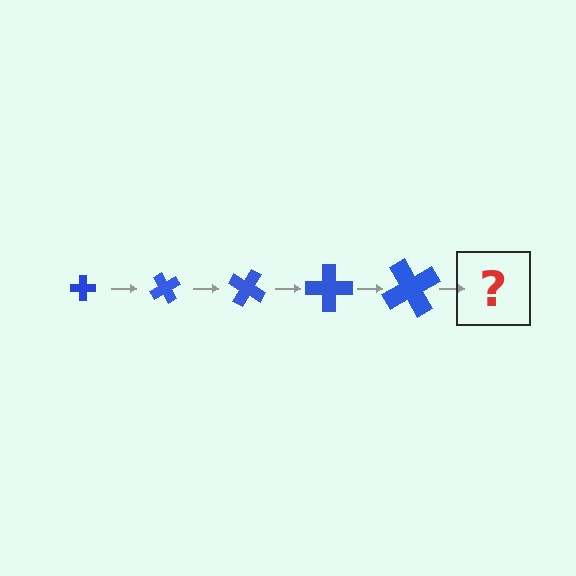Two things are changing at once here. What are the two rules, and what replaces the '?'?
The two rules are that the cross grows larger each step and it rotates 60 degrees each step. The '?' should be a cross, larger than the previous one and rotated 300 degrees from the start.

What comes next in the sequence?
The next element should be a cross, larger than the previous one and rotated 300 degrees from the start.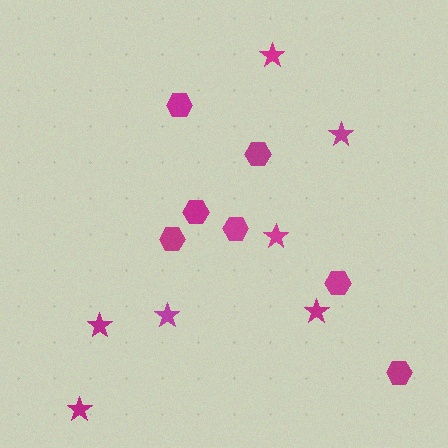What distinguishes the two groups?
There are 2 groups: one group of stars (7) and one group of hexagons (7).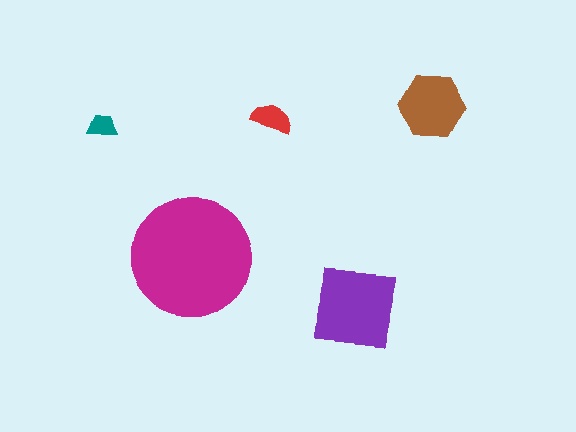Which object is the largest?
The magenta circle.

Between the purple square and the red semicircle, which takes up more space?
The purple square.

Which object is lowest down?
The purple square is bottommost.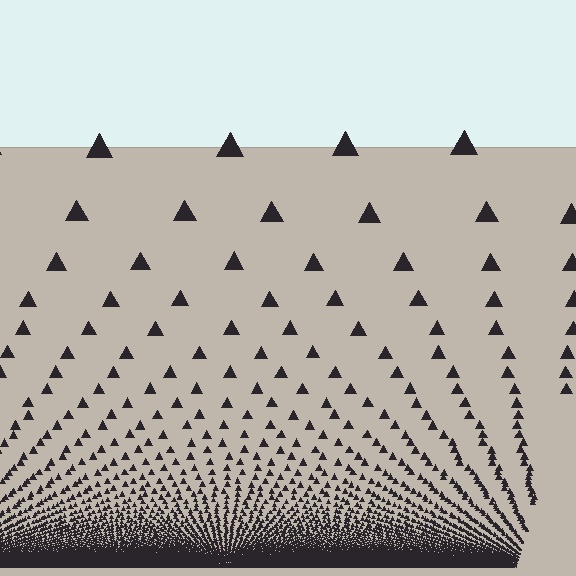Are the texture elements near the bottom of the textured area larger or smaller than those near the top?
Smaller. The gradient is inverted — elements near the bottom are smaller and denser.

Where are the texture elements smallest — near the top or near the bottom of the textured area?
Near the bottom.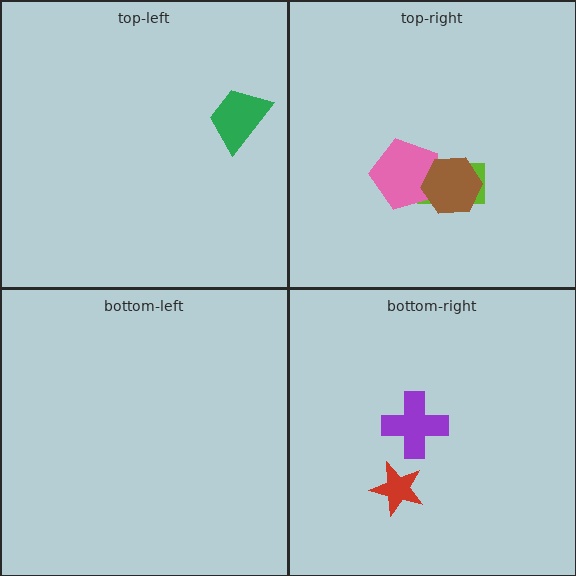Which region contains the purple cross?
The bottom-right region.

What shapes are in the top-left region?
The green trapezoid.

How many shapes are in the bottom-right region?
2.